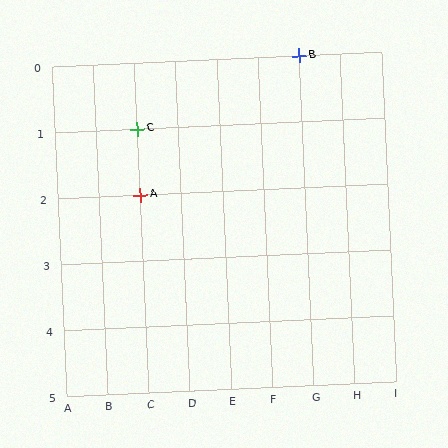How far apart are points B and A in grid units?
Points B and A are 4 columns and 2 rows apart (about 4.5 grid units diagonally).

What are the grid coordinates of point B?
Point B is at grid coordinates (G, 0).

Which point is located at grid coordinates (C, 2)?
Point A is at (C, 2).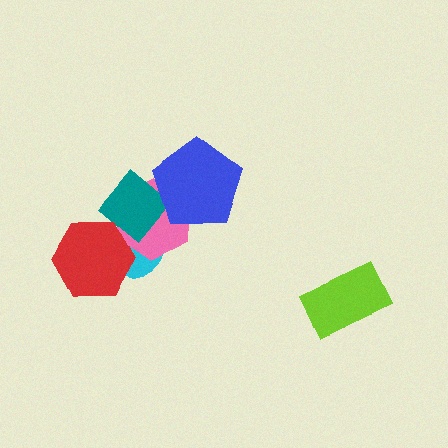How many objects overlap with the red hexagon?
2 objects overlap with the red hexagon.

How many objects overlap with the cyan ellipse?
3 objects overlap with the cyan ellipse.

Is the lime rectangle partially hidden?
No, no other shape covers it.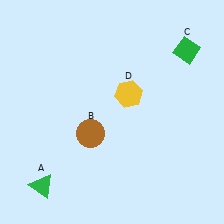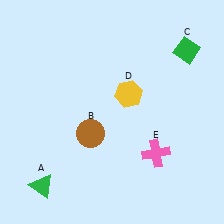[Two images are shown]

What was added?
A pink cross (E) was added in Image 2.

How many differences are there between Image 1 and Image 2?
There is 1 difference between the two images.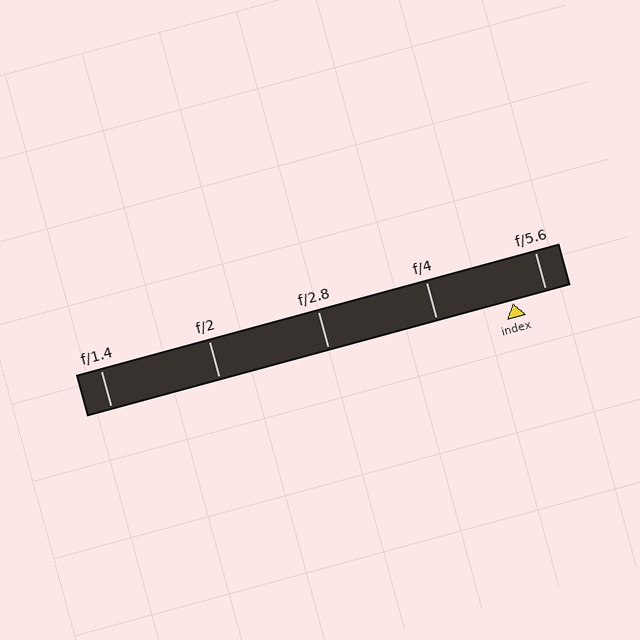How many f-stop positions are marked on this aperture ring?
There are 5 f-stop positions marked.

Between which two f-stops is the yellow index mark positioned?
The index mark is between f/4 and f/5.6.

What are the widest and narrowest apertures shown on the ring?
The widest aperture shown is f/1.4 and the narrowest is f/5.6.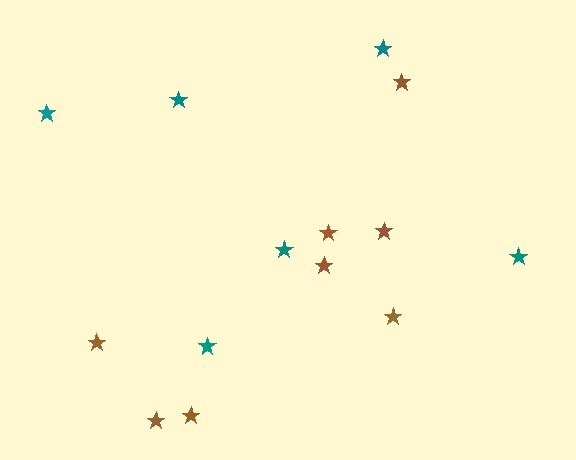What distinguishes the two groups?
There are 2 groups: one group of teal stars (6) and one group of brown stars (8).